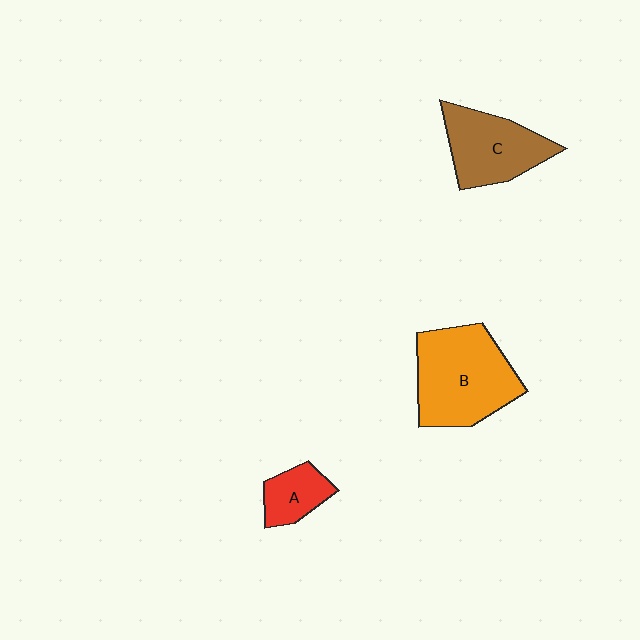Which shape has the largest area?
Shape B (orange).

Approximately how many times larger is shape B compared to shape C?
Approximately 1.4 times.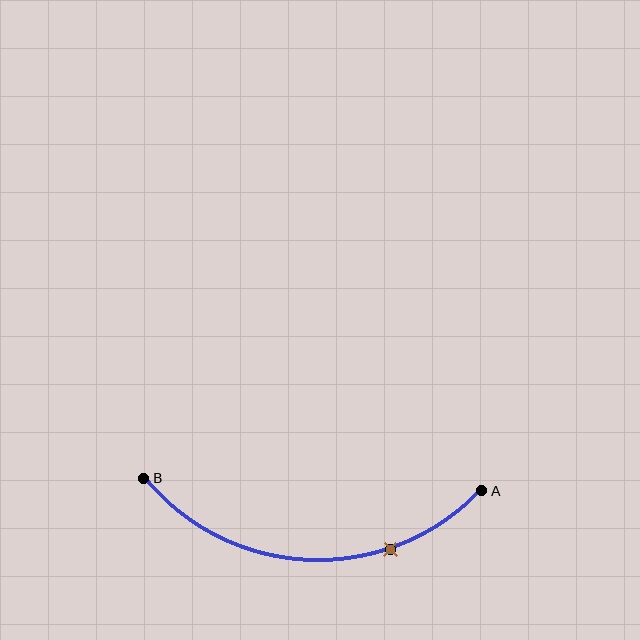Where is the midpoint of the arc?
The arc midpoint is the point on the curve farthest from the straight line joining A and B. It sits below that line.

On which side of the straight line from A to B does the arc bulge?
The arc bulges below the straight line connecting A and B.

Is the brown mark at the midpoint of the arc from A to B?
No. The brown mark lies on the arc but is closer to endpoint A. The arc midpoint would be at the point on the curve equidistant along the arc from both A and B.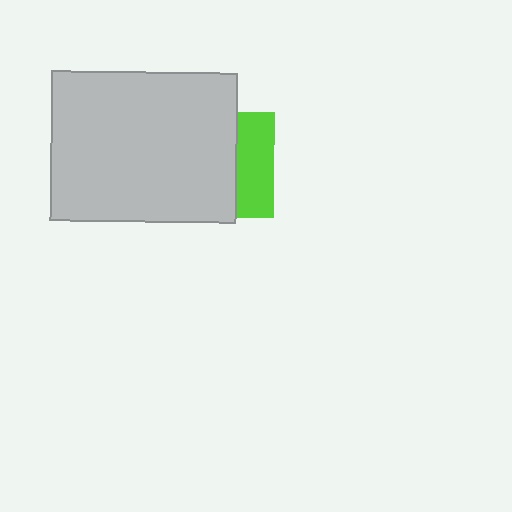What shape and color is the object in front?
The object in front is a light gray rectangle.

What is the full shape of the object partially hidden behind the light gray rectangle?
The partially hidden object is a lime square.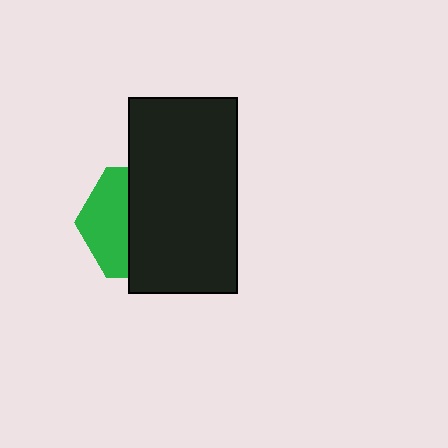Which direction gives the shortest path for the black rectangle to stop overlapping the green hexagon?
Moving right gives the shortest separation.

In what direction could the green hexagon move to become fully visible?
The green hexagon could move left. That would shift it out from behind the black rectangle entirely.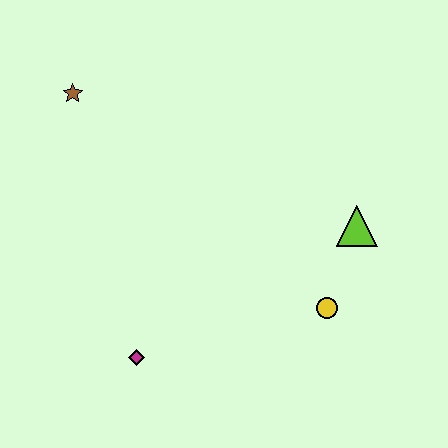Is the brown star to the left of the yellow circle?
Yes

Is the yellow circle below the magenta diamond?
No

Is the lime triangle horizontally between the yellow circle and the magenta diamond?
No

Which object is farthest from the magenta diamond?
The brown star is farthest from the magenta diamond.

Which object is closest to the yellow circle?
The lime triangle is closest to the yellow circle.